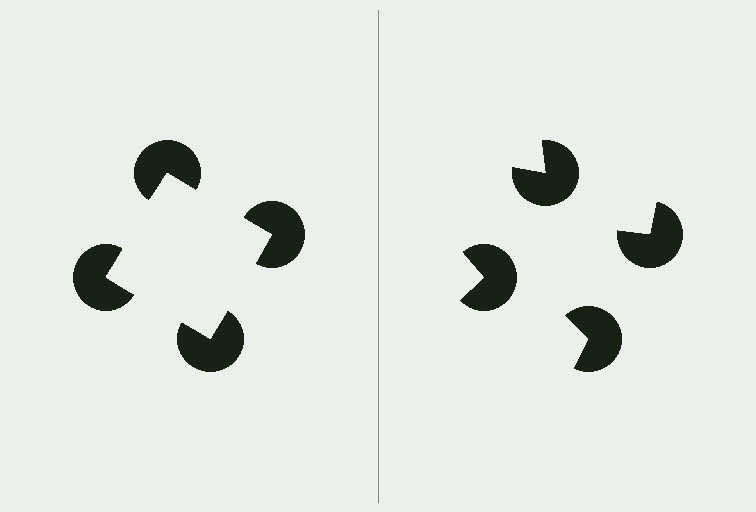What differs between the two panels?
The pac-man discs are positioned identically on both sides; only the wedge orientations differ. On the left they align to a square; on the right they are misaligned.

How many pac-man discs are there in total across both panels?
8 — 4 on each side.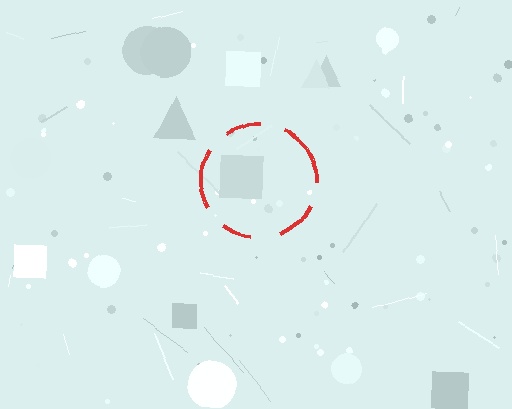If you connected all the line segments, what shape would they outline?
They would outline a circle.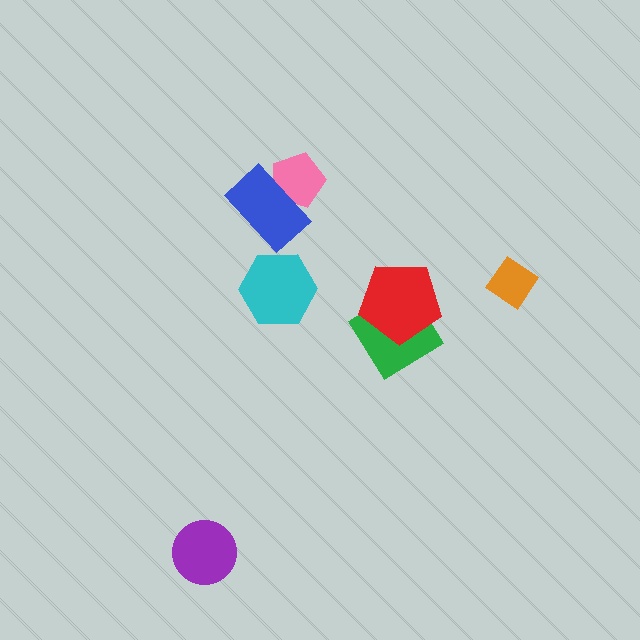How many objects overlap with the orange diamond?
0 objects overlap with the orange diamond.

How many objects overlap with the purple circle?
0 objects overlap with the purple circle.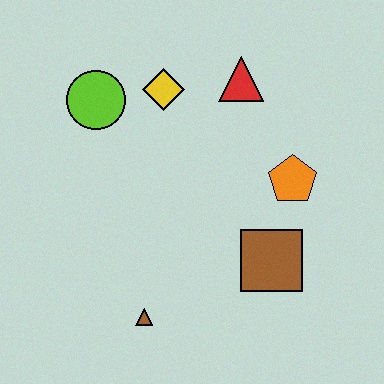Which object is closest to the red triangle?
The yellow diamond is closest to the red triangle.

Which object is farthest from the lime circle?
The brown square is farthest from the lime circle.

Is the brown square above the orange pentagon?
No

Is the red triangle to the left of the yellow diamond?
No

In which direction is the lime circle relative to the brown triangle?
The lime circle is above the brown triangle.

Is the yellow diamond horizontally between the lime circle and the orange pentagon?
Yes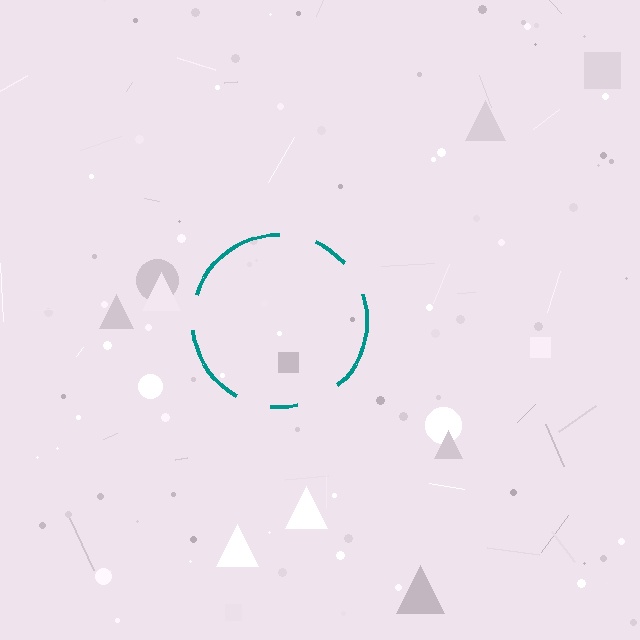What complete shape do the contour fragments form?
The contour fragments form a circle.